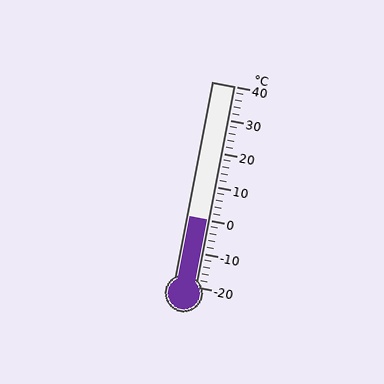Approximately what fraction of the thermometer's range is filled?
The thermometer is filled to approximately 35% of its range.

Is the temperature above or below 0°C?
The temperature is at 0°C.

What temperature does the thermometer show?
The thermometer shows approximately 0°C.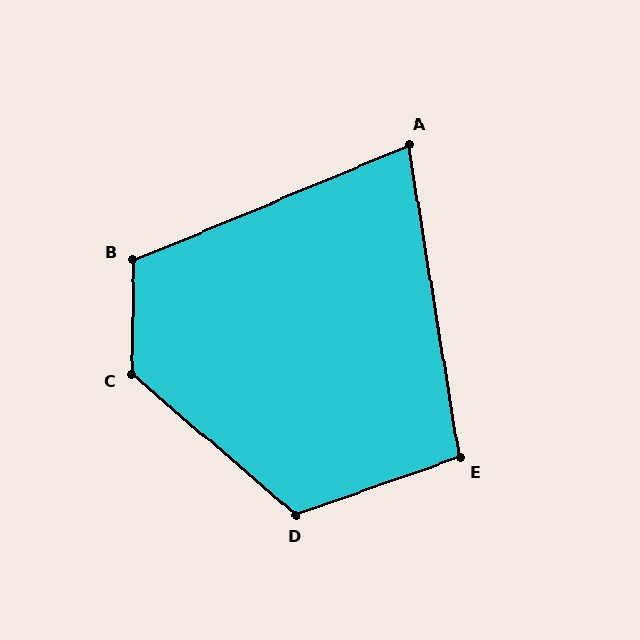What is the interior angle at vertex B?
Approximately 113 degrees (obtuse).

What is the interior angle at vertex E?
Approximately 100 degrees (obtuse).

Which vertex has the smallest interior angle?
A, at approximately 77 degrees.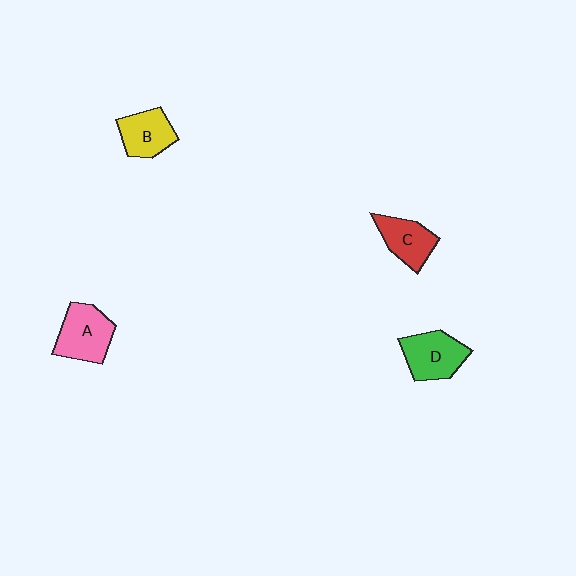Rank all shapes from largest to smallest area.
From largest to smallest: A (pink), D (green), C (red), B (yellow).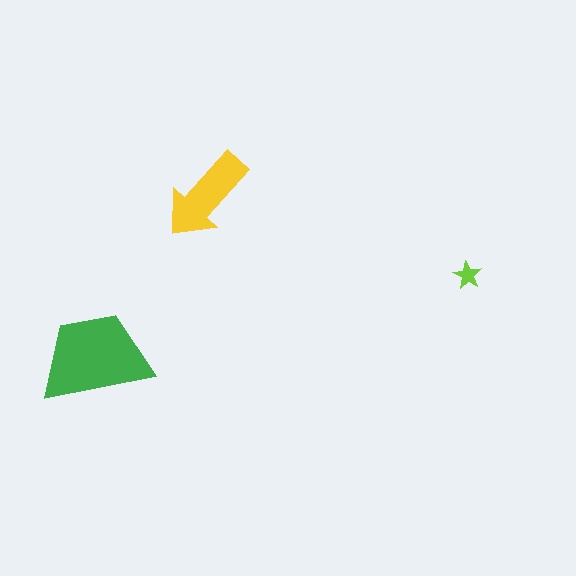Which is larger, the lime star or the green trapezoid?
The green trapezoid.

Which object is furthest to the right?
The lime star is rightmost.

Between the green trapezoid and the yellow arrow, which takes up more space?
The green trapezoid.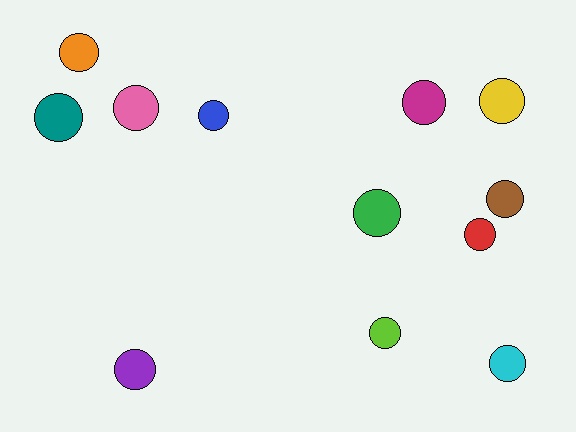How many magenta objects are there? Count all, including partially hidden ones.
There is 1 magenta object.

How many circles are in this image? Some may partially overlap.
There are 12 circles.